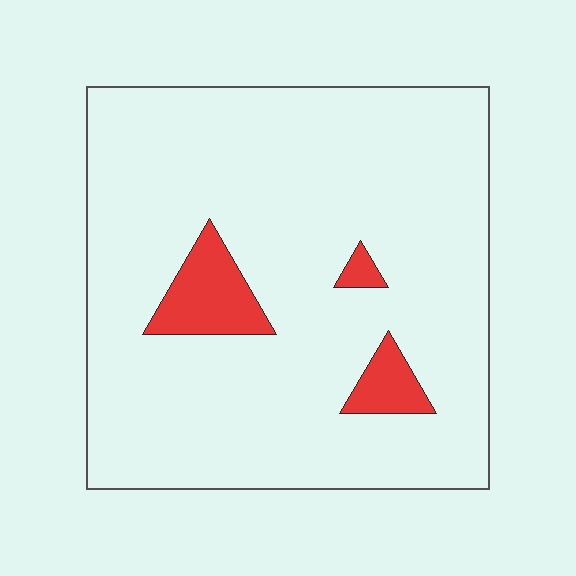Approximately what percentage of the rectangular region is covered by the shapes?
Approximately 10%.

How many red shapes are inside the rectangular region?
3.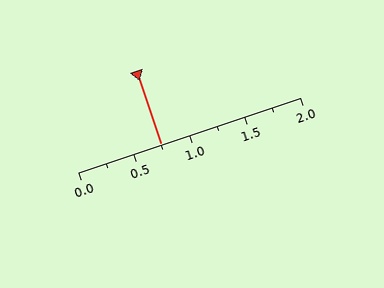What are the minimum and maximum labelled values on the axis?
The axis runs from 0.0 to 2.0.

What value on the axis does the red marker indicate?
The marker indicates approximately 0.75.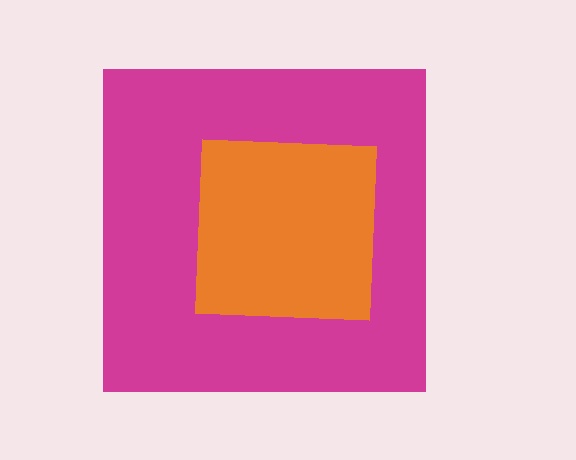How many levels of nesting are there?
2.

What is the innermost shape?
The orange square.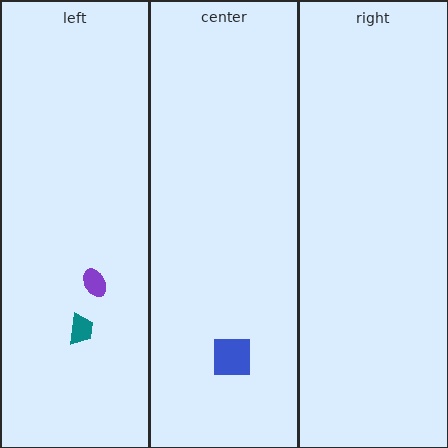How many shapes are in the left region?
2.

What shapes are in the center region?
The blue square.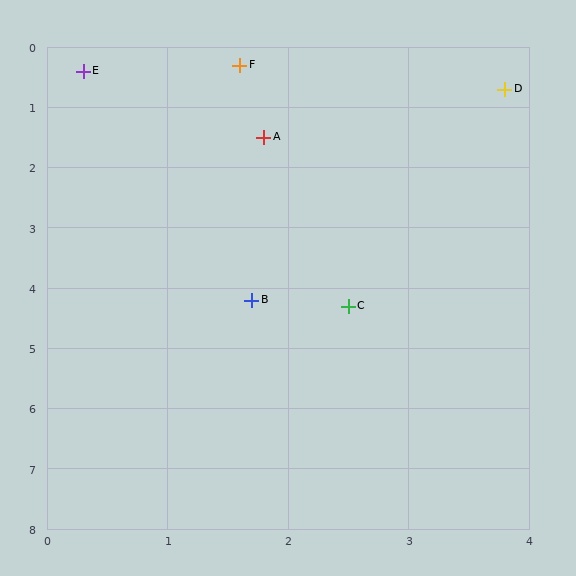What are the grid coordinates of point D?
Point D is at approximately (3.8, 0.7).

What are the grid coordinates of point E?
Point E is at approximately (0.3, 0.4).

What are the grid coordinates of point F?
Point F is at approximately (1.6, 0.3).